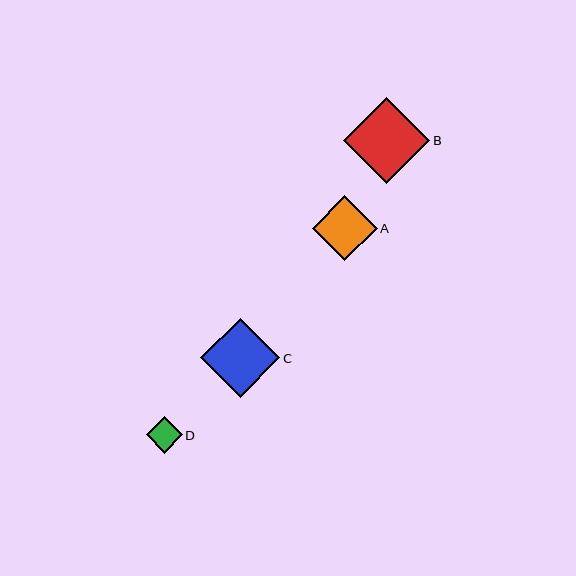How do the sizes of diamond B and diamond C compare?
Diamond B and diamond C are approximately the same size.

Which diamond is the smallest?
Diamond D is the smallest with a size of approximately 36 pixels.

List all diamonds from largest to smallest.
From largest to smallest: B, C, A, D.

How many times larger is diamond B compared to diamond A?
Diamond B is approximately 1.3 times the size of diamond A.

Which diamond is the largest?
Diamond B is the largest with a size of approximately 86 pixels.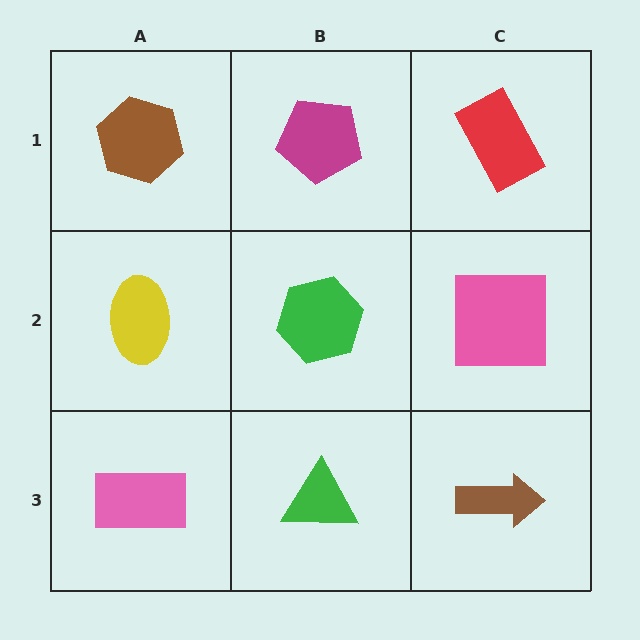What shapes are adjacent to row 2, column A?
A brown hexagon (row 1, column A), a pink rectangle (row 3, column A), a green hexagon (row 2, column B).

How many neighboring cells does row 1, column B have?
3.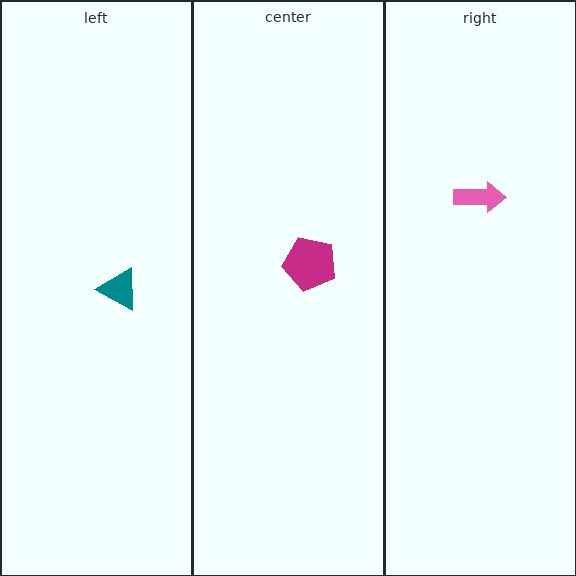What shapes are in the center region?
The magenta pentagon.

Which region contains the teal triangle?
The left region.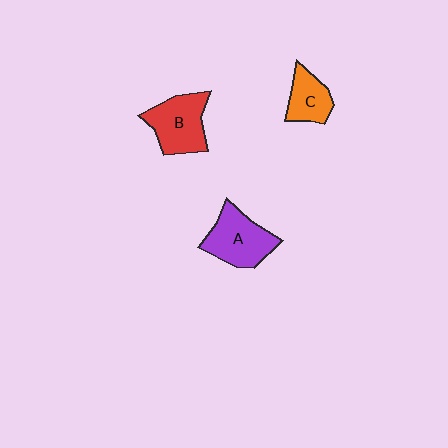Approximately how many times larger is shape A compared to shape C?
Approximately 1.5 times.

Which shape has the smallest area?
Shape C (orange).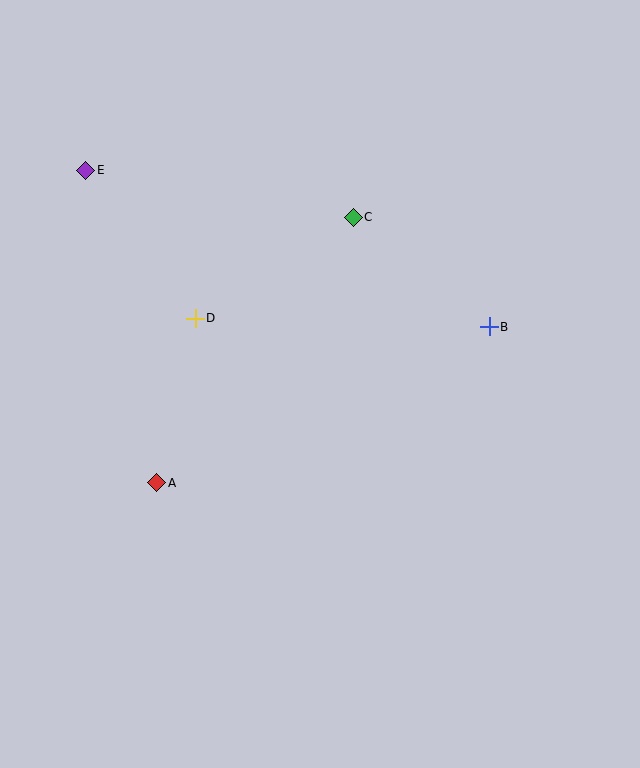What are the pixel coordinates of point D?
Point D is at (195, 318).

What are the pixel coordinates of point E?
Point E is at (86, 170).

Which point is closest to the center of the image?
Point D at (195, 318) is closest to the center.